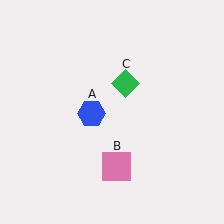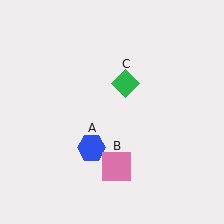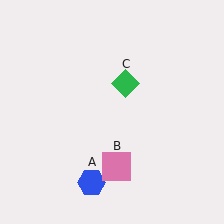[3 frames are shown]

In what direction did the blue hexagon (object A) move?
The blue hexagon (object A) moved down.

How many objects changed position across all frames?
1 object changed position: blue hexagon (object A).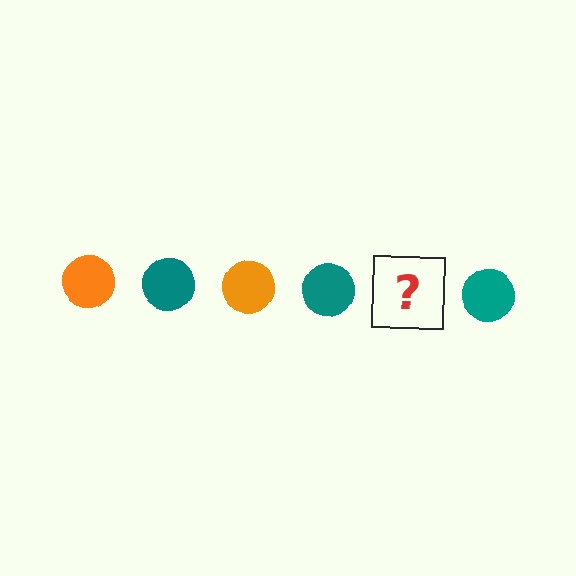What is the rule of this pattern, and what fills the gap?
The rule is that the pattern cycles through orange, teal circles. The gap should be filled with an orange circle.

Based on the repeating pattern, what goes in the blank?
The blank should be an orange circle.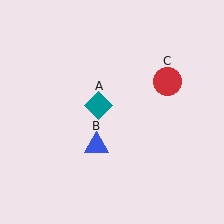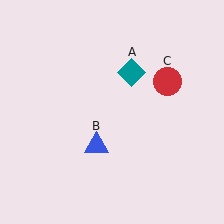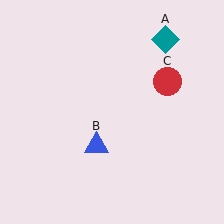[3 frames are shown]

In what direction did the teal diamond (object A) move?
The teal diamond (object A) moved up and to the right.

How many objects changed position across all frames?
1 object changed position: teal diamond (object A).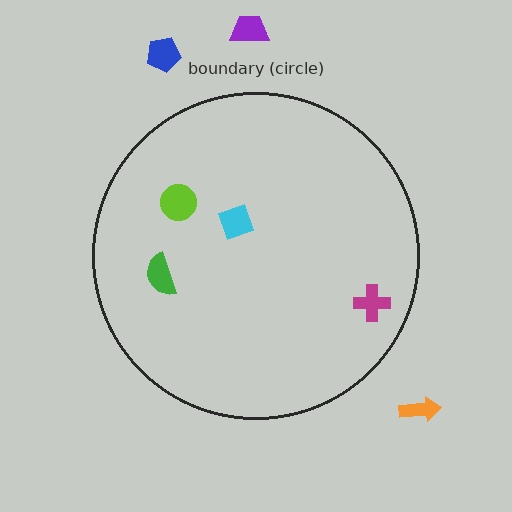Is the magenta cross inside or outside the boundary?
Inside.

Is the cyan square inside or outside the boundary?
Inside.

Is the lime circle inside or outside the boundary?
Inside.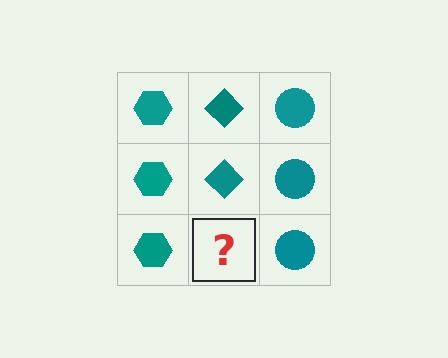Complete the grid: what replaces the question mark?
The question mark should be replaced with a teal diamond.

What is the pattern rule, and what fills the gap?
The rule is that each column has a consistent shape. The gap should be filled with a teal diamond.